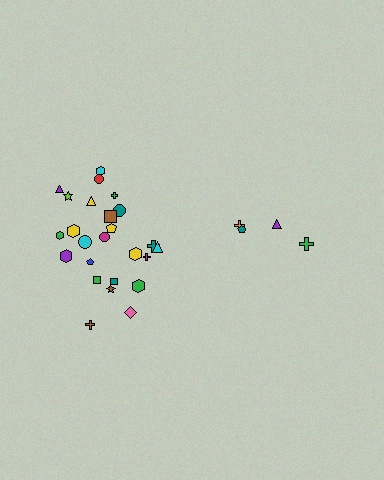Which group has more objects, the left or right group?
The left group.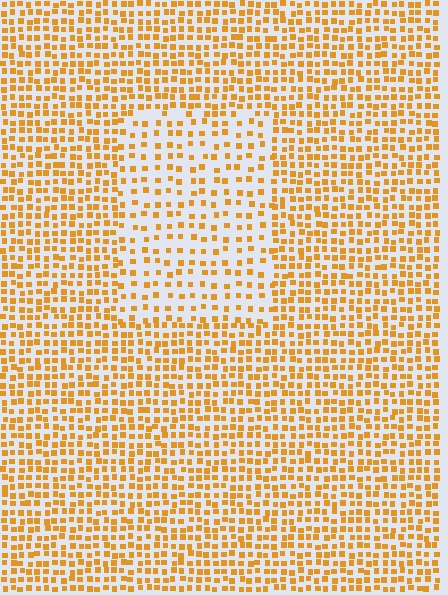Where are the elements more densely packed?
The elements are more densely packed outside the rectangle boundary.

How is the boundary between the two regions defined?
The boundary is defined by a change in element density (approximately 1.9x ratio). All elements are the same color, size, and shape.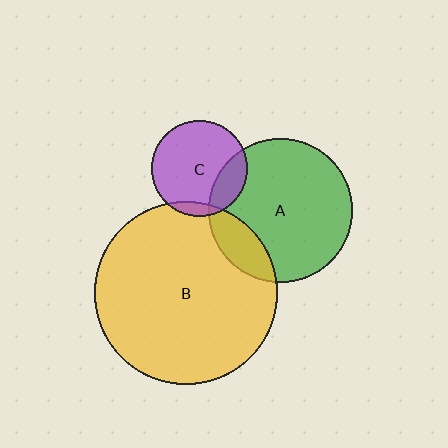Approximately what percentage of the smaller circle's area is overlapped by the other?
Approximately 15%.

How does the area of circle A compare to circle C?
Approximately 2.3 times.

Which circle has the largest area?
Circle B (yellow).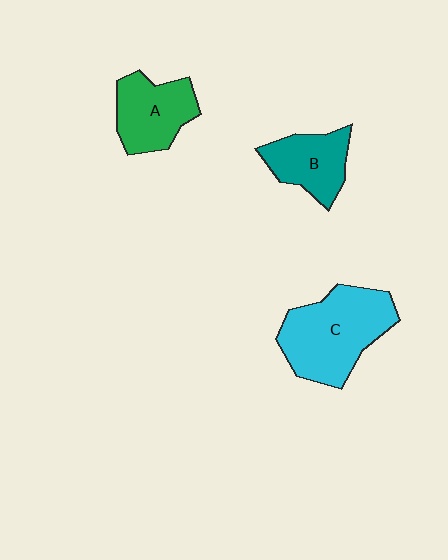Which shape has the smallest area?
Shape B (teal).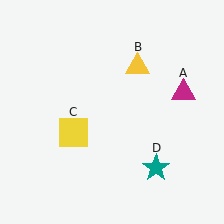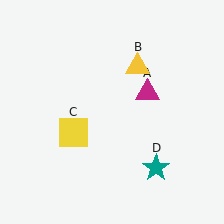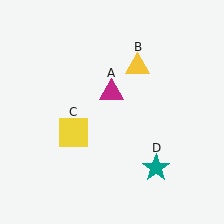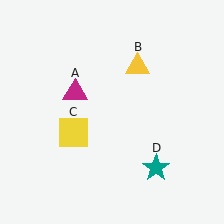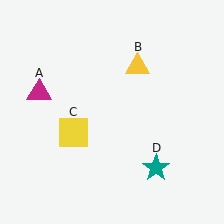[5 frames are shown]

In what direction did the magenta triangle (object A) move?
The magenta triangle (object A) moved left.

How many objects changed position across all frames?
1 object changed position: magenta triangle (object A).